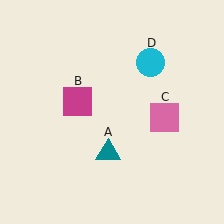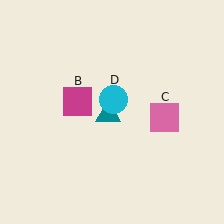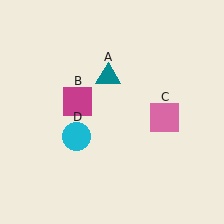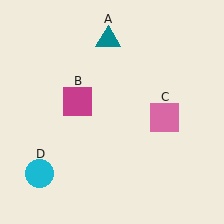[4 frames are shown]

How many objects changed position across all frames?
2 objects changed position: teal triangle (object A), cyan circle (object D).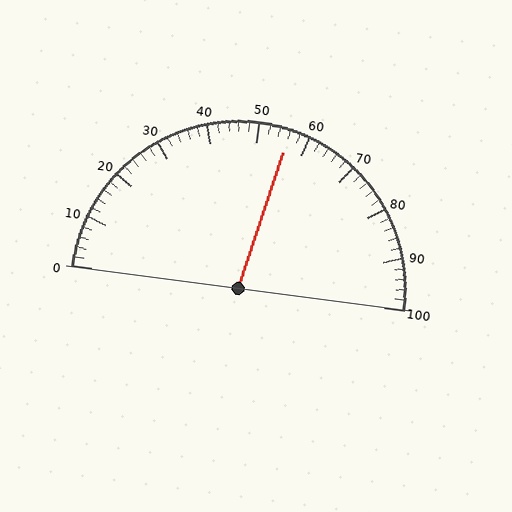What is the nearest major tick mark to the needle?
The nearest major tick mark is 60.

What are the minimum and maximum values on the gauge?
The gauge ranges from 0 to 100.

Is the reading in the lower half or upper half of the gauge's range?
The reading is in the upper half of the range (0 to 100).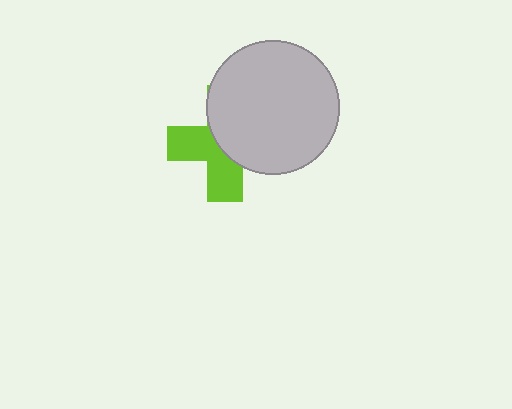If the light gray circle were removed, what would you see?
You would see the complete lime cross.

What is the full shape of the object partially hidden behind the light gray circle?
The partially hidden object is a lime cross.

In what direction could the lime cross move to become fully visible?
The lime cross could move toward the lower-left. That would shift it out from behind the light gray circle entirely.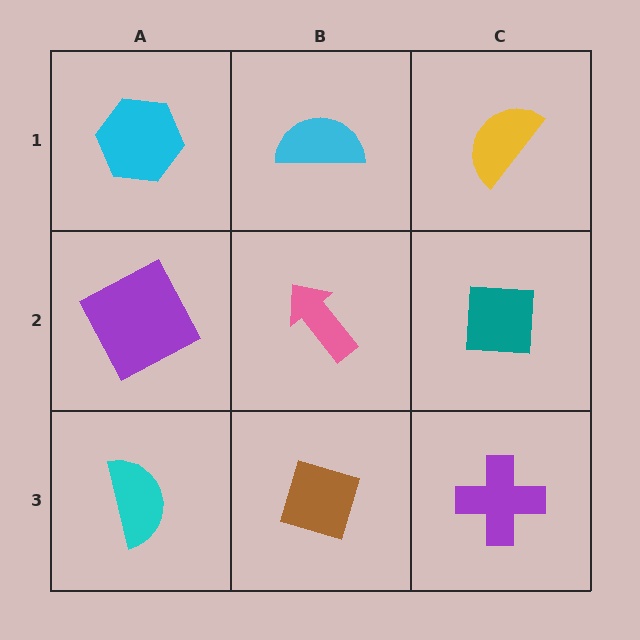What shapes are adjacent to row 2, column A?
A cyan hexagon (row 1, column A), a cyan semicircle (row 3, column A), a pink arrow (row 2, column B).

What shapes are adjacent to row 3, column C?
A teal square (row 2, column C), a brown diamond (row 3, column B).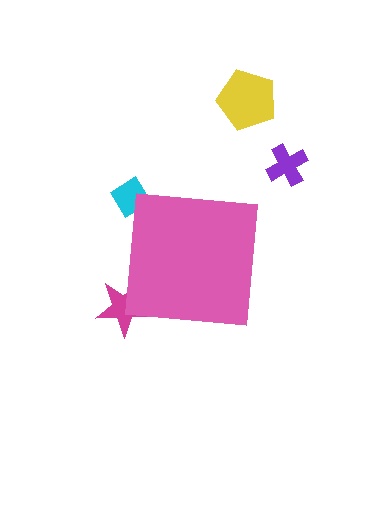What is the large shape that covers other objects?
A pink square.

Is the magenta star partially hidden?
Yes, the magenta star is partially hidden behind the pink square.